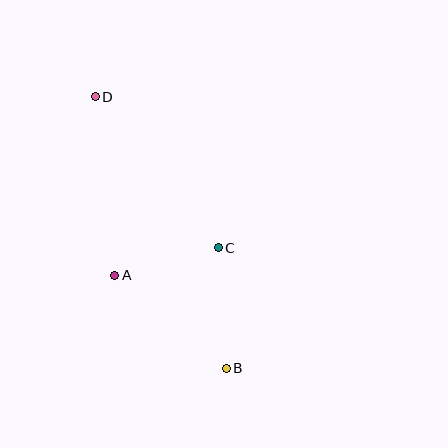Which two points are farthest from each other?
Points B and D are farthest from each other.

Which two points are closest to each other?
Points A and C are closest to each other.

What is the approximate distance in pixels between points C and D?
The distance between C and D is approximately 195 pixels.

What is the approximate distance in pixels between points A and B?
The distance between A and B is approximately 145 pixels.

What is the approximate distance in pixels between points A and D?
The distance between A and D is approximately 179 pixels.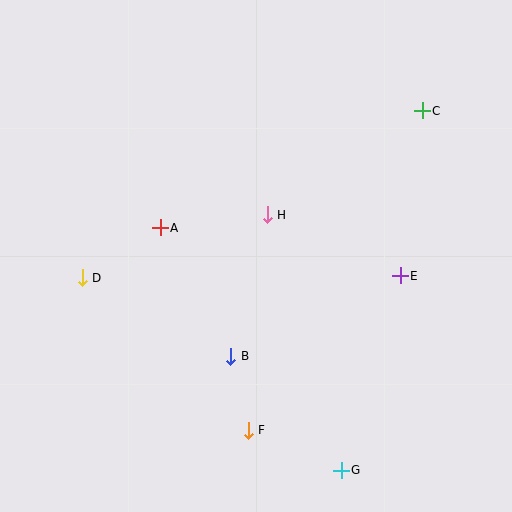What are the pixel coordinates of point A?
Point A is at (160, 228).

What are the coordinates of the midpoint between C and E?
The midpoint between C and E is at (411, 193).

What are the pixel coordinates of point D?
Point D is at (82, 278).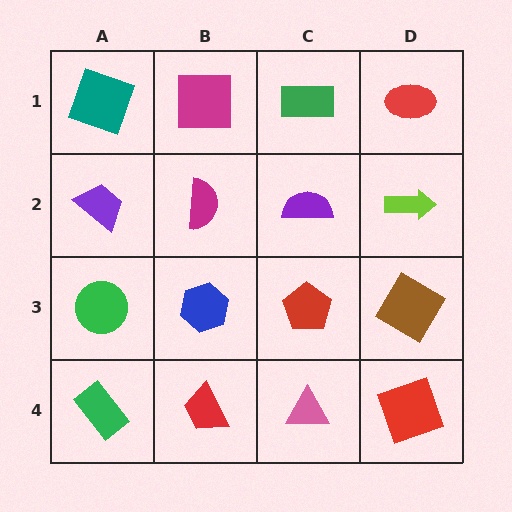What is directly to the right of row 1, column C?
A red ellipse.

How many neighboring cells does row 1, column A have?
2.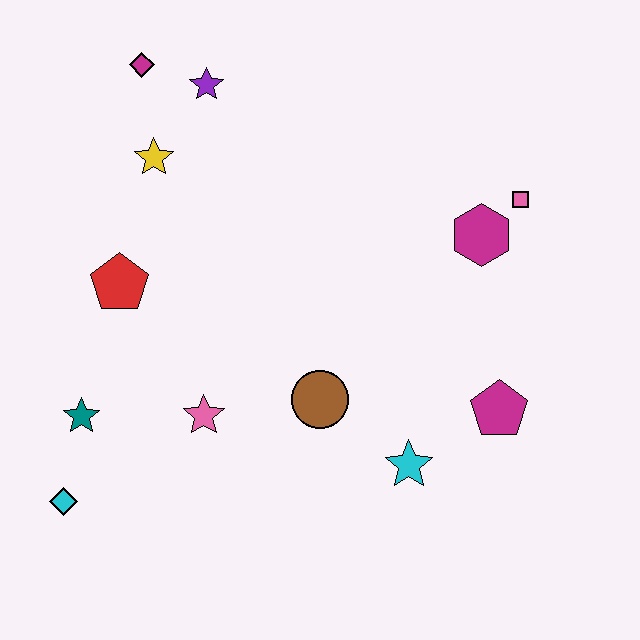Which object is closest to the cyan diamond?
The teal star is closest to the cyan diamond.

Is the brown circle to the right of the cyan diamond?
Yes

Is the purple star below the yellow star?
No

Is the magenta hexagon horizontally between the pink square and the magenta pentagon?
No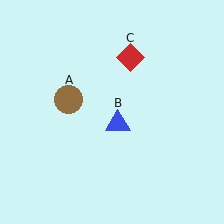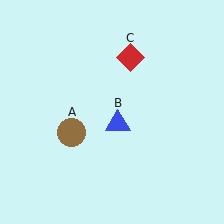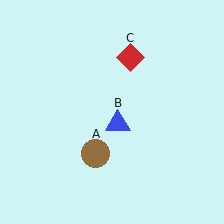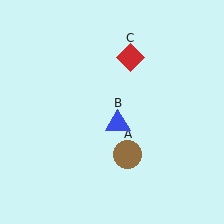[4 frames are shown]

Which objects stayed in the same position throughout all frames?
Blue triangle (object B) and red diamond (object C) remained stationary.